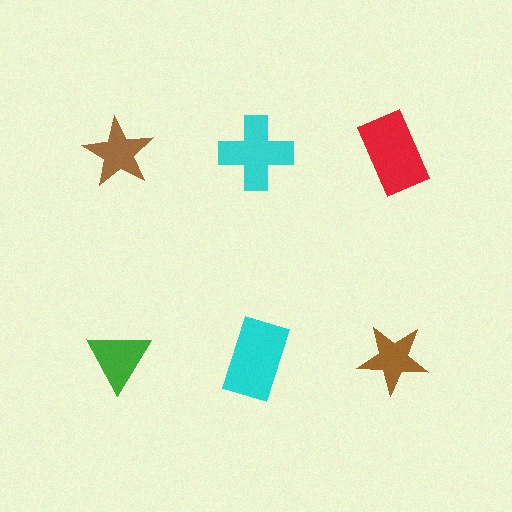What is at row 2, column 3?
A brown star.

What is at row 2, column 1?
A green triangle.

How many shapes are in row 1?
3 shapes.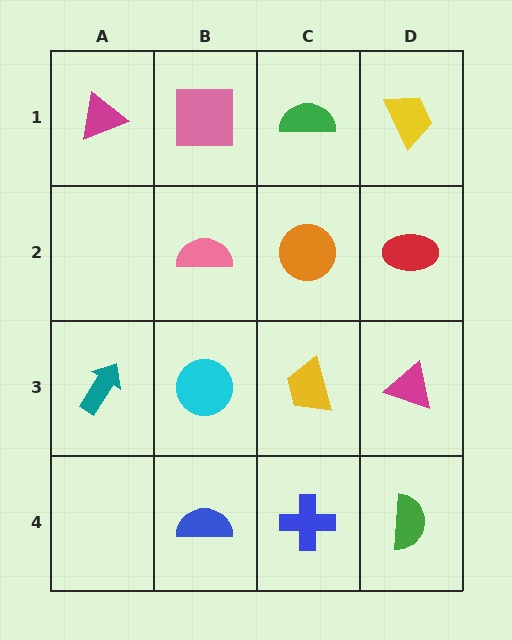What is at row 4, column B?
A blue semicircle.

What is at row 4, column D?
A green semicircle.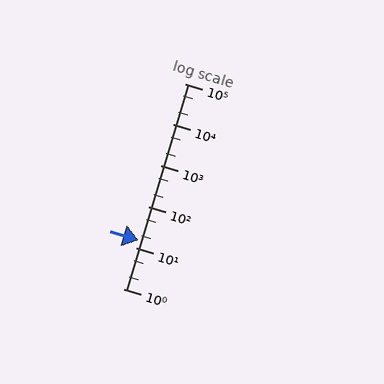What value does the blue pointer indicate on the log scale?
The pointer indicates approximately 15.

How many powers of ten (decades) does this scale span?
The scale spans 5 decades, from 1 to 100000.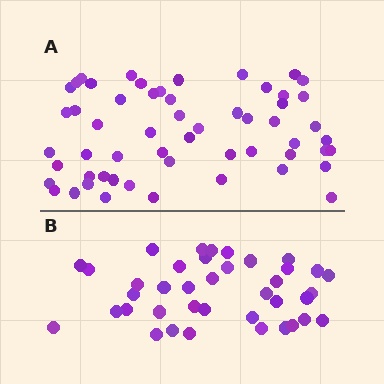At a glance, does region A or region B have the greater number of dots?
Region A (the top region) has more dots.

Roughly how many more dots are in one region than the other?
Region A has approximately 15 more dots than region B.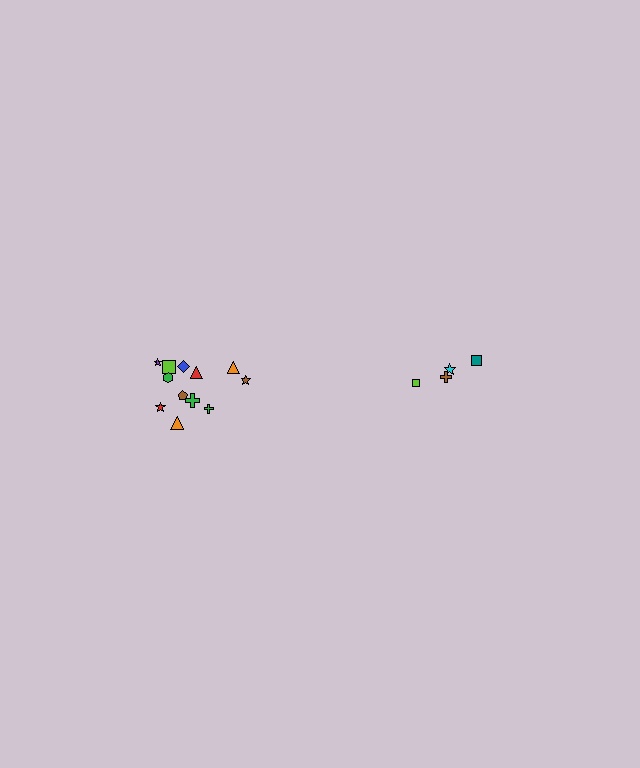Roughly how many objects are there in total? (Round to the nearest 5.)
Roughly 15 objects in total.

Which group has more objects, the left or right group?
The left group.